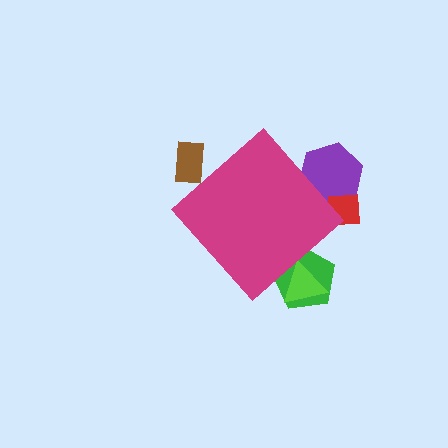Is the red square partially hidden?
Yes, the red square is partially hidden behind the magenta diamond.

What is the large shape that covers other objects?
A magenta diamond.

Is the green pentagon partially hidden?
Yes, the green pentagon is partially hidden behind the magenta diamond.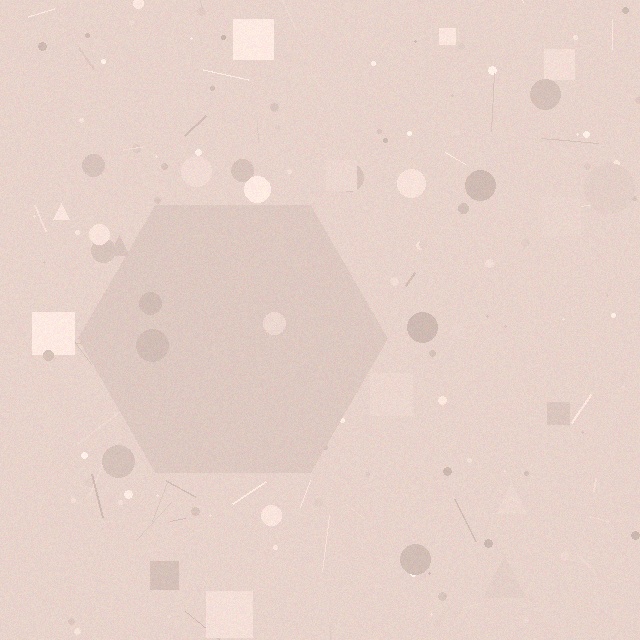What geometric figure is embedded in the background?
A hexagon is embedded in the background.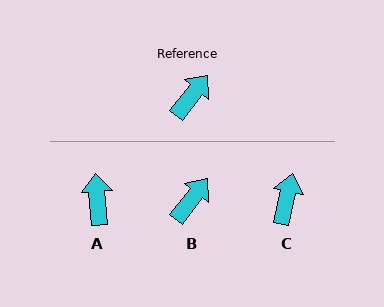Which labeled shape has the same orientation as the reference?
B.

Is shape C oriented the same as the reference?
No, it is off by about 26 degrees.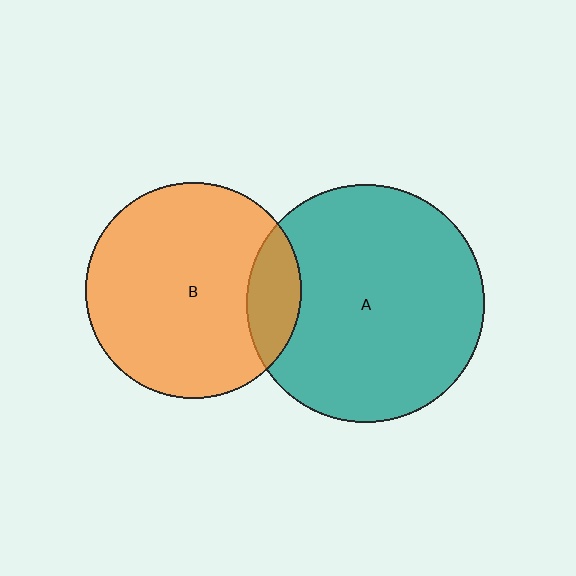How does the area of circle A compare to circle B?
Approximately 1.2 times.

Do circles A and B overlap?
Yes.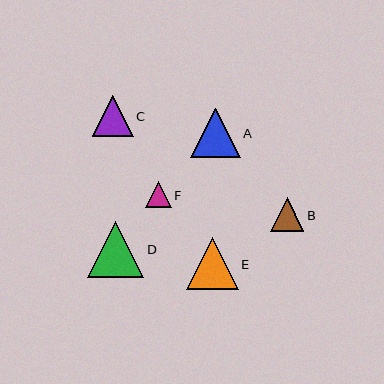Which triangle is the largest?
Triangle D is the largest with a size of approximately 57 pixels.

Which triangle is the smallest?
Triangle F is the smallest with a size of approximately 26 pixels.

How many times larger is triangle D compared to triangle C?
Triangle D is approximately 1.4 times the size of triangle C.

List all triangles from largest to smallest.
From largest to smallest: D, E, A, C, B, F.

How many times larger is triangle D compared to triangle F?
Triangle D is approximately 2.2 times the size of triangle F.